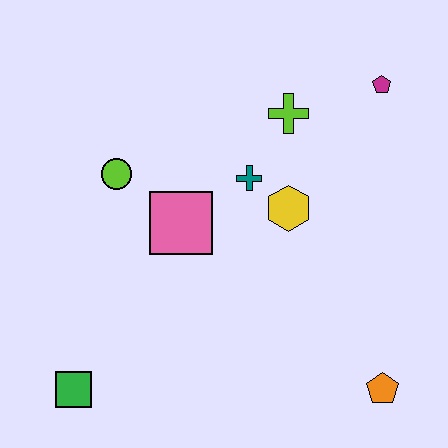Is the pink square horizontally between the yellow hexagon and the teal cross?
No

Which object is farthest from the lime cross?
The green square is farthest from the lime cross.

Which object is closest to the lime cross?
The teal cross is closest to the lime cross.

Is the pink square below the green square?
No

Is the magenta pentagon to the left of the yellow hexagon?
No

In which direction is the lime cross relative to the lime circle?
The lime cross is to the right of the lime circle.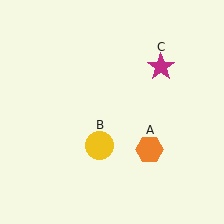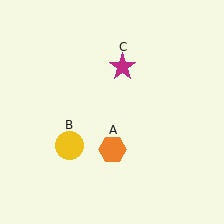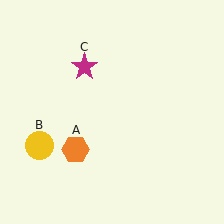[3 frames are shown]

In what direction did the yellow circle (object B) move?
The yellow circle (object B) moved left.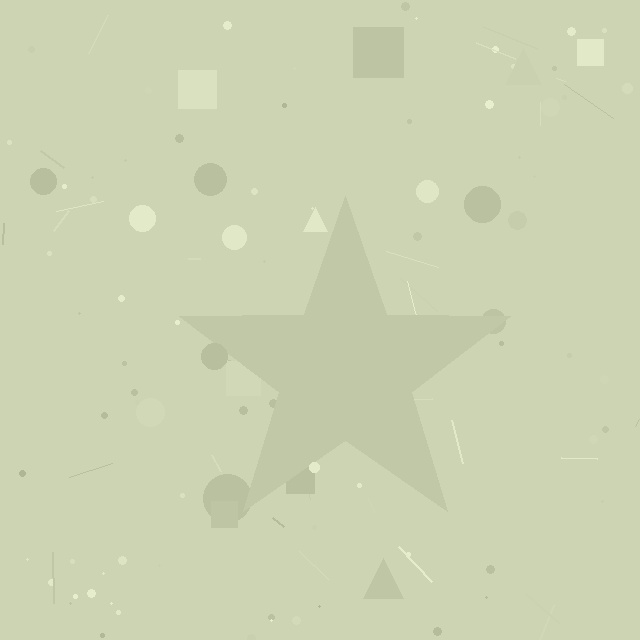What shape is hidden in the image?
A star is hidden in the image.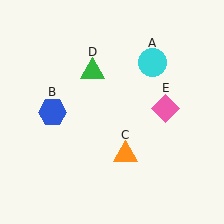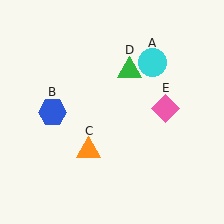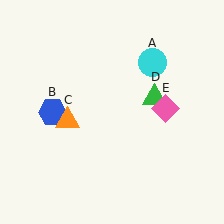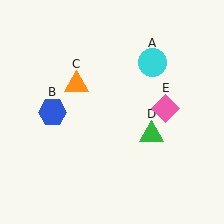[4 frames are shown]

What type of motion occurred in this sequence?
The orange triangle (object C), green triangle (object D) rotated clockwise around the center of the scene.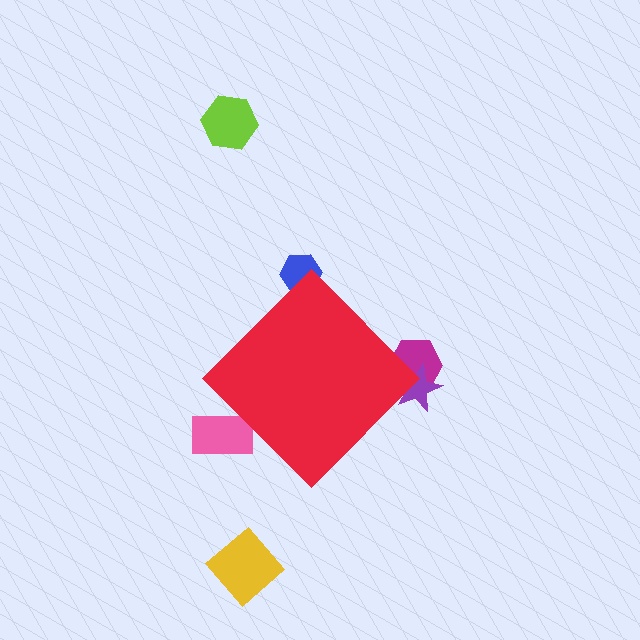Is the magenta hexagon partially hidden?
Yes, the magenta hexagon is partially hidden behind the red diamond.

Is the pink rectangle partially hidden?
Yes, the pink rectangle is partially hidden behind the red diamond.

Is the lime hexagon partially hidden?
No, the lime hexagon is fully visible.